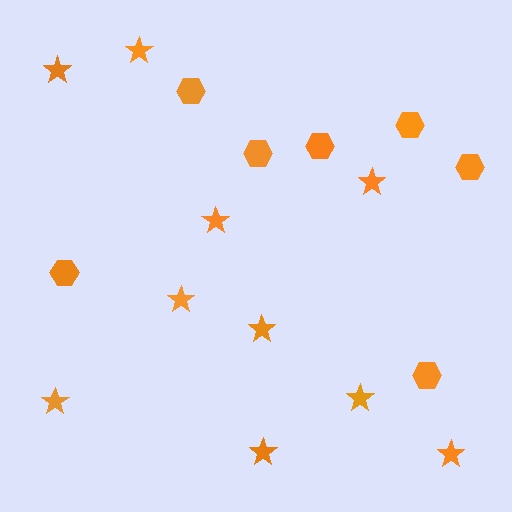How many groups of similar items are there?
There are 2 groups: one group of stars (10) and one group of hexagons (7).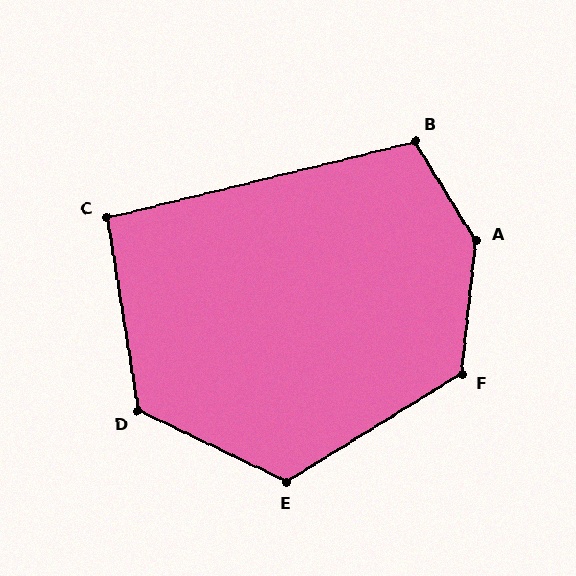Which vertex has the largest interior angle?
A, at approximately 142 degrees.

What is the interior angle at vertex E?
Approximately 123 degrees (obtuse).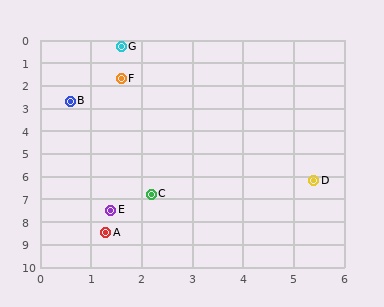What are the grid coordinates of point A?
Point A is at approximately (1.3, 8.5).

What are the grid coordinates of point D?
Point D is at approximately (5.4, 6.2).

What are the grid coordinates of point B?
Point B is at approximately (0.6, 2.7).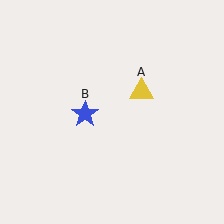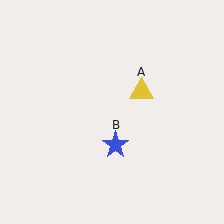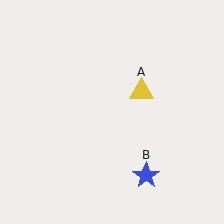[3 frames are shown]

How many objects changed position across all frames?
1 object changed position: blue star (object B).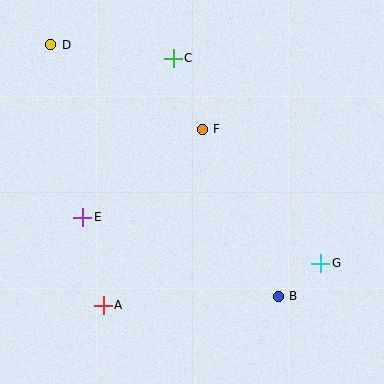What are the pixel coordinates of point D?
Point D is at (51, 45).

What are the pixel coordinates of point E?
Point E is at (82, 217).